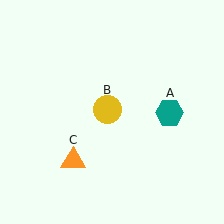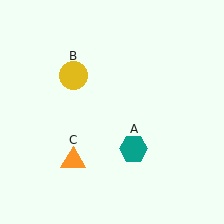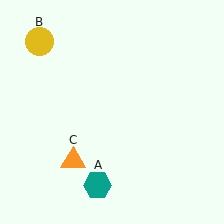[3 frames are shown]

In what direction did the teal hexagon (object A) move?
The teal hexagon (object A) moved down and to the left.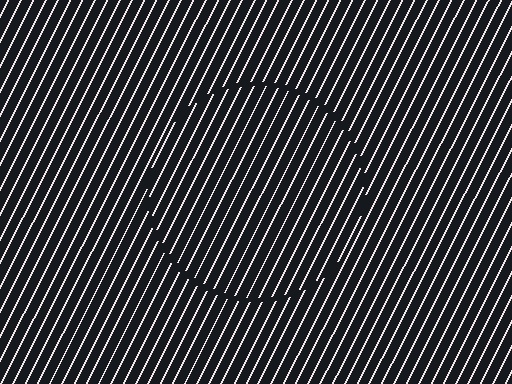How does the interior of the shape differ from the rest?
The interior of the shape contains the same grating, shifted by half a period — the contour is defined by the phase discontinuity where line-ends from the inner and outer gratings abut.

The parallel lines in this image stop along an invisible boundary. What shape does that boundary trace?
An illusory circle. The interior of the shape contains the same grating, shifted by half a period — the contour is defined by the phase discontinuity where line-ends from the inner and outer gratings abut.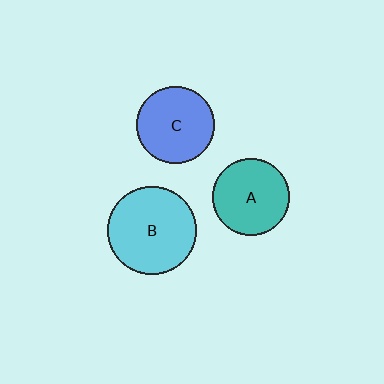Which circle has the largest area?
Circle B (cyan).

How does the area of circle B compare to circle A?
Approximately 1.3 times.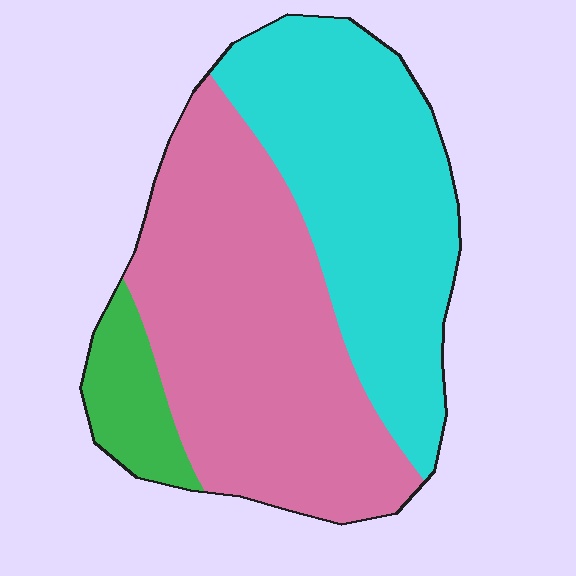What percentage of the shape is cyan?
Cyan covers 41% of the shape.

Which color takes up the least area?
Green, at roughly 10%.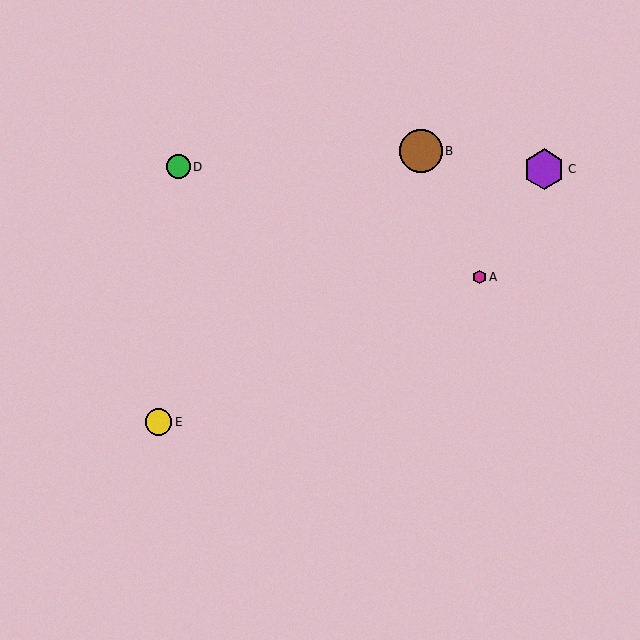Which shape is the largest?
The brown circle (labeled B) is the largest.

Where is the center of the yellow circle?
The center of the yellow circle is at (159, 422).